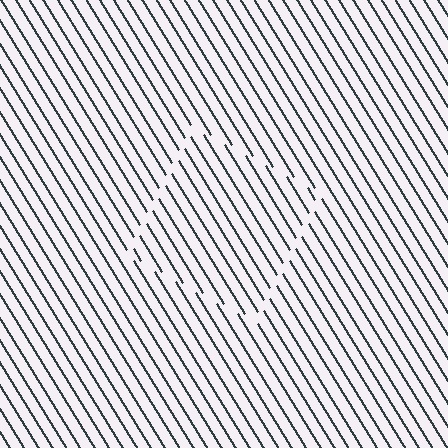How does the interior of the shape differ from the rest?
The interior of the shape contains the same grating, shifted by half a period — the contour is defined by the phase discontinuity where line-ends from the inner and outer gratings abut.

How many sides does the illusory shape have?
4 sides — the line-ends trace a square.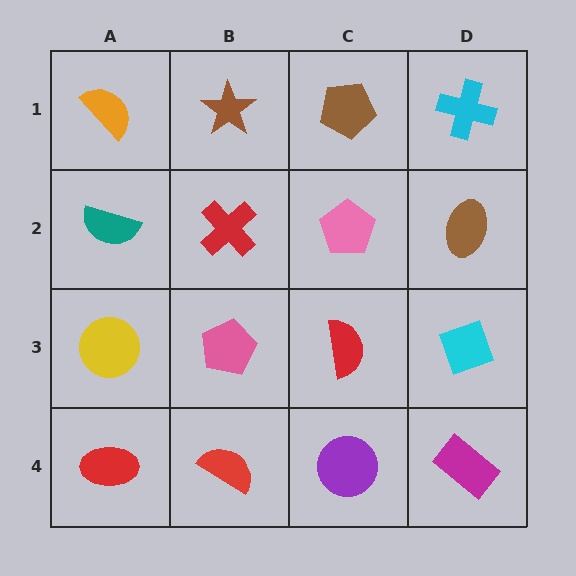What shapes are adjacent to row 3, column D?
A brown ellipse (row 2, column D), a magenta rectangle (row 4, column D), a red semicircle (row 3, column C).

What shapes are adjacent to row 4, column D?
A cyan diamond (row 3, column D), a purple circle (row 4, column C).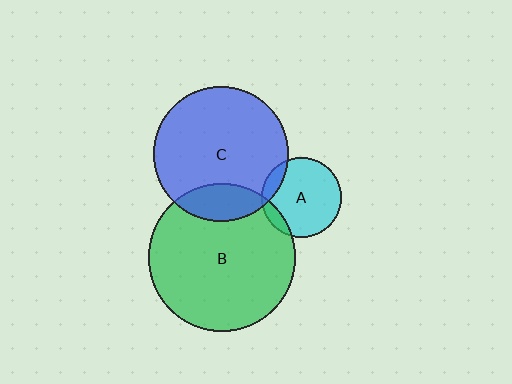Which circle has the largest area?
Circle B (green).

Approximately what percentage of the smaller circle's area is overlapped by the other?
Approximately 10%.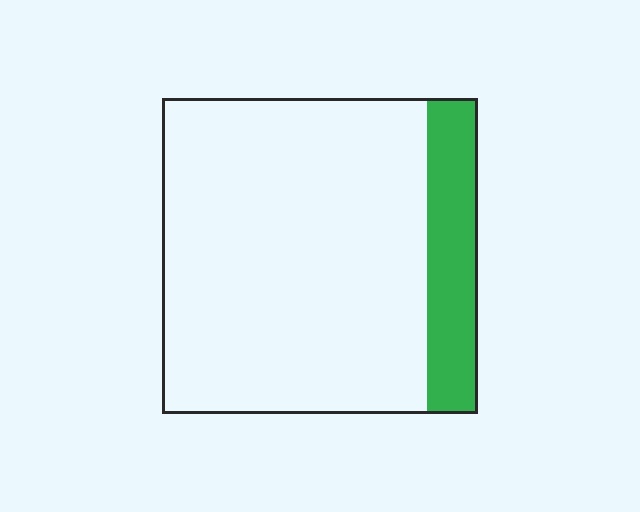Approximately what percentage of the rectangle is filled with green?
Approximately 15%.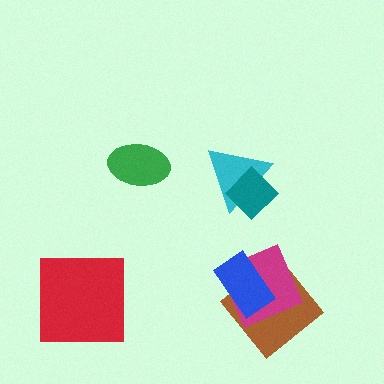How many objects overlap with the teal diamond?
1 object overlaps with the teal diamond.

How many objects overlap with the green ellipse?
0 objects overlap with the green ellipse.